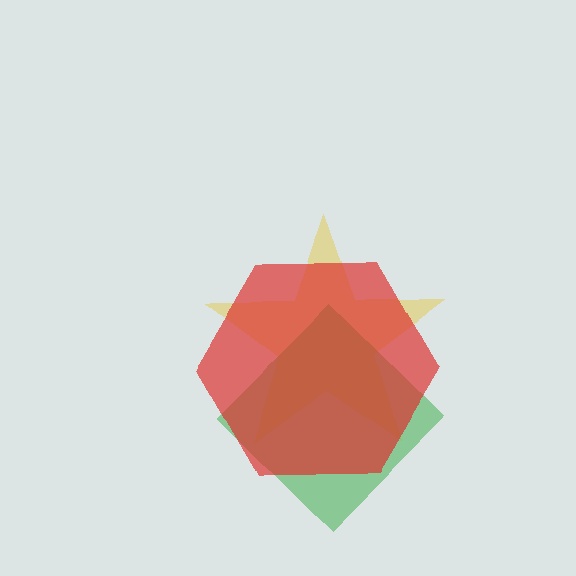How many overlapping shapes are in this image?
There are 3 overlapping shapes in the image.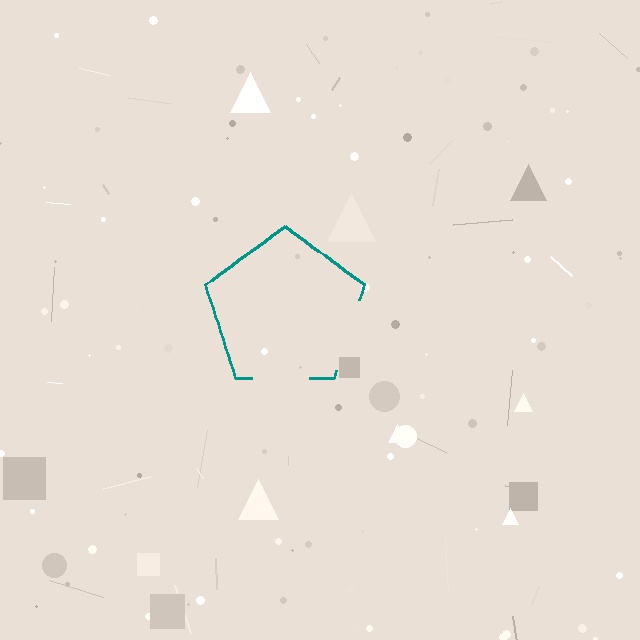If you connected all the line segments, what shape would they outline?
They would outline a pentagon.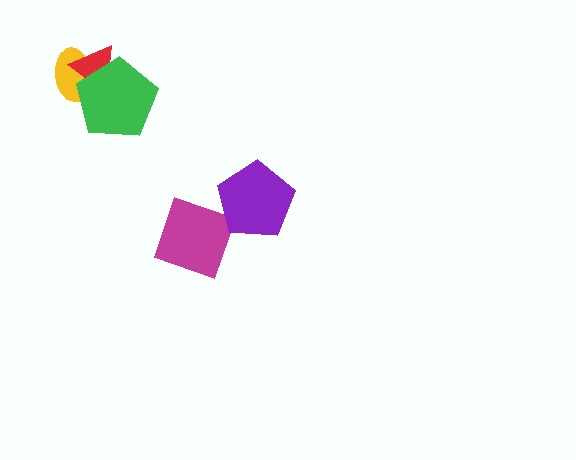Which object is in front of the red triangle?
The green pentagon is in front of the red triangle.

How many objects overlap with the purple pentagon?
1 object overlaps with the purple pentagon.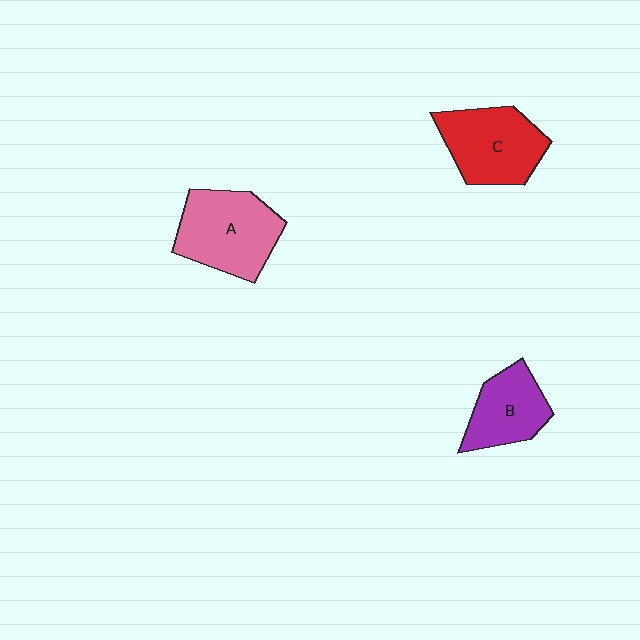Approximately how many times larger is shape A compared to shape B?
Approximately 1.4 times.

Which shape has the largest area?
Shape A (pink).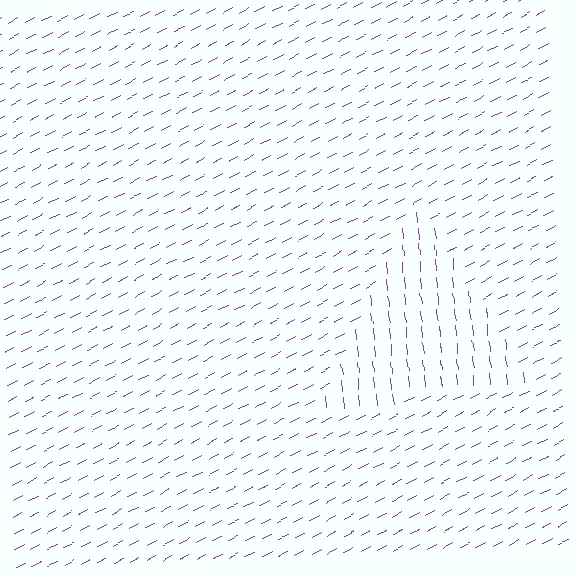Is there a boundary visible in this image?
Yes, there is a texture boundary formed by a change in line orientation.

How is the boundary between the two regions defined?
The boundary is defined purely by a change in line orientation (approximately 69 degrees difference). All lines are the same color and thickness.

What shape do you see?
I see a triangle.